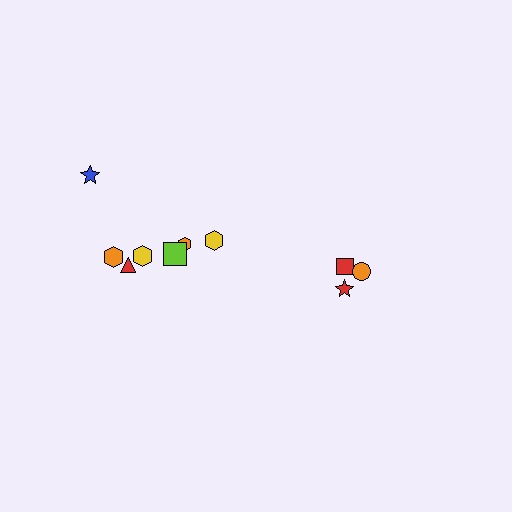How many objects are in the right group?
There are 3 objects.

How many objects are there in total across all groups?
There are 10 objects.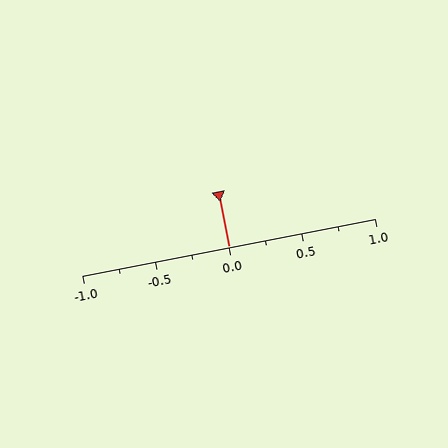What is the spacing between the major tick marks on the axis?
The major ticks are spaced 0.5 apart.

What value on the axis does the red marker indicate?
The marker indicates approximately 0.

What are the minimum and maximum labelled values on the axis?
The axis runs from -1.0 to 1.0.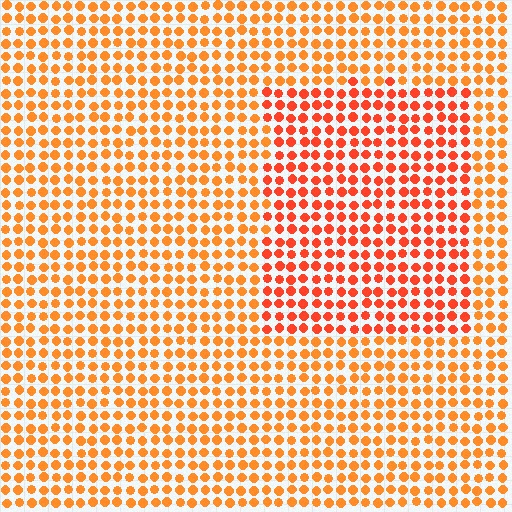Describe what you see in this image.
The image is filled with small orange elements in a uniform arrangement. A rectangle-shaped region is visible where the elements are tinted to a slightly different hue, forming a subtle color boundary.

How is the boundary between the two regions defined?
The boundary is defined purely by a slight shift in hue (about 21 degrees). Spacing, size, and orientation are identical on both sides.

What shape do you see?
I see a rectangle.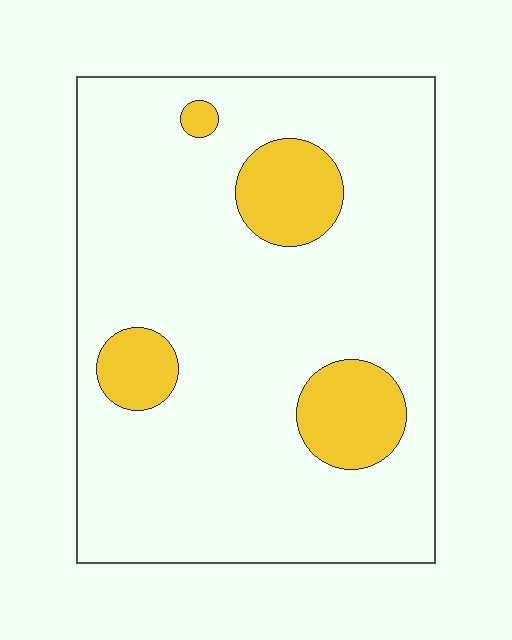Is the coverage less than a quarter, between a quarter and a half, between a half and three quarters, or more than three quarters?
Less than a quarter.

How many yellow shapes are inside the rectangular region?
4.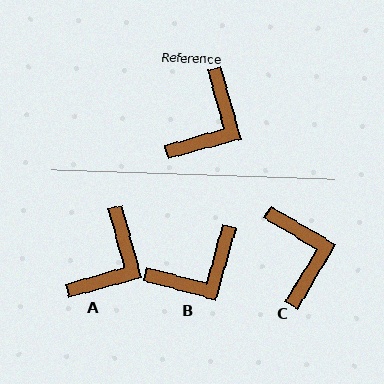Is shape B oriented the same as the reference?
No, it is off by about 31 degrees.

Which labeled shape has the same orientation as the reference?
A.